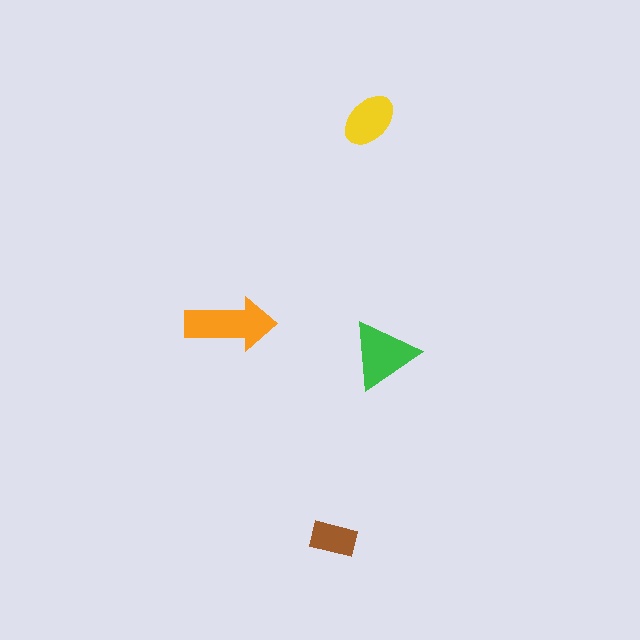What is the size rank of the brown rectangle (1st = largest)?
4th.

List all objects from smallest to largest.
The brown rectangle, the yellow ellipse, the green triangle, the orange arrow.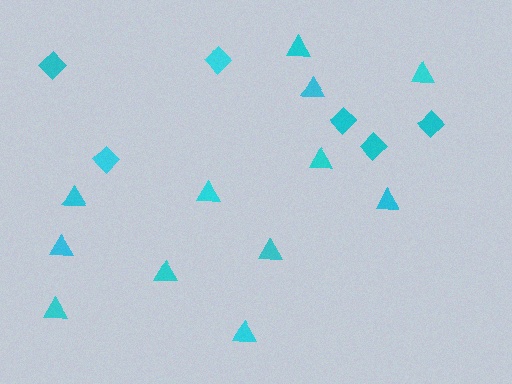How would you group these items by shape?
There are 2 groups: one group of diamonds (6) and one group of triangles (12).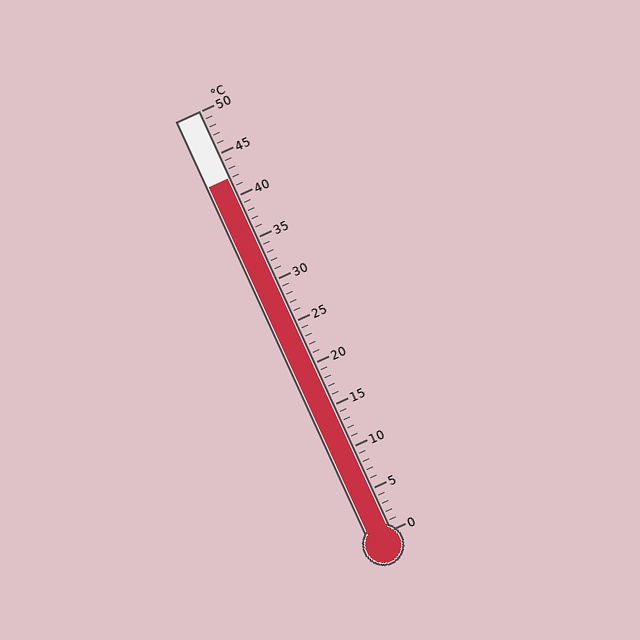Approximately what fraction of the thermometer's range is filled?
The thermometer is filled to approximately 85% of its range.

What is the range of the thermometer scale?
The thermometer scale ranges from 0°C to 50°C.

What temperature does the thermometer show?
The thermometer shows approximately 42°C.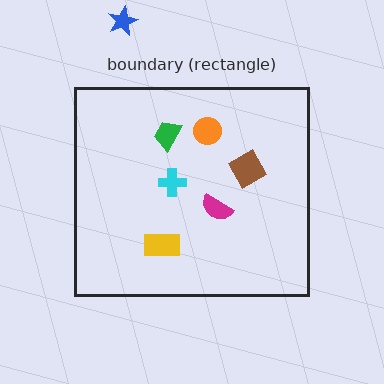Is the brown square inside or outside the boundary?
Inside.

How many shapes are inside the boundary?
6 inside, 1 outside.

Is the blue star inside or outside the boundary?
Outside.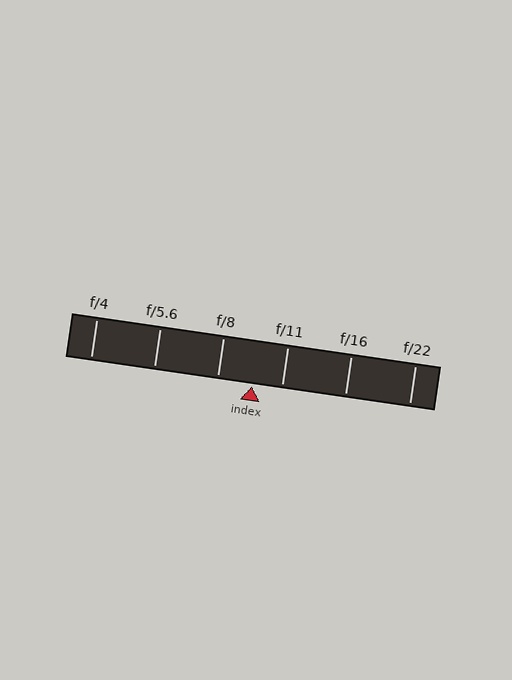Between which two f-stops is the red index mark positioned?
The index mark is between f/8 and f/11.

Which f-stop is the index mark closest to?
The index mark is closest to f/11.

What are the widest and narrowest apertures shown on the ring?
The widest aperture shown is f/4 and the narrowest is f/22.